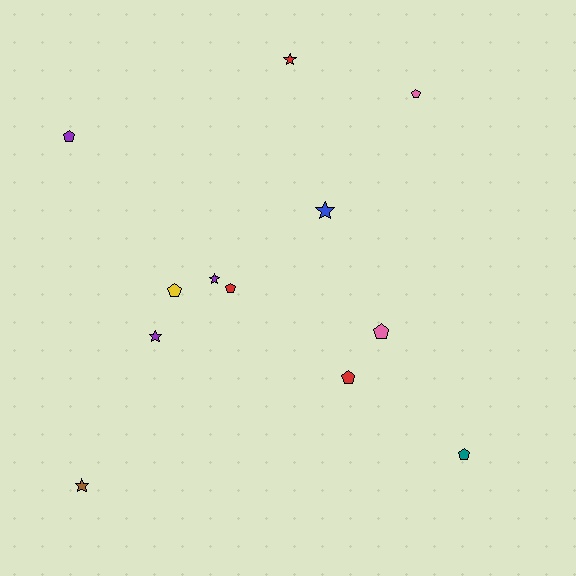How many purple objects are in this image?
There are 3 purple objects.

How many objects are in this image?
There are 12 objects.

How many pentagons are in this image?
There are 7 pentagons.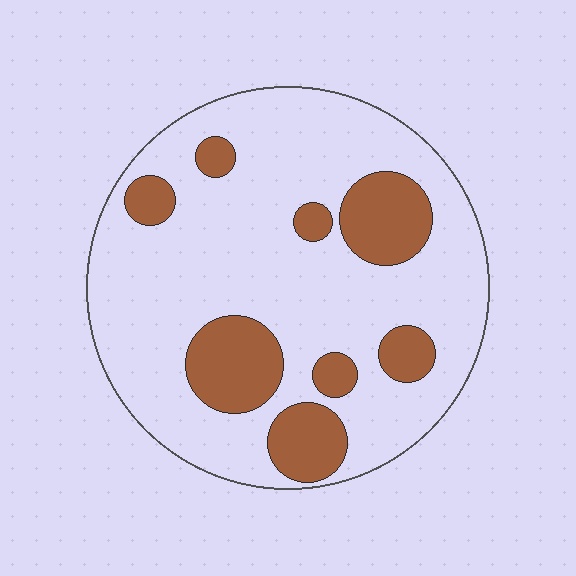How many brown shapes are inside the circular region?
8.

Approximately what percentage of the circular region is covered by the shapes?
Approximately 20%.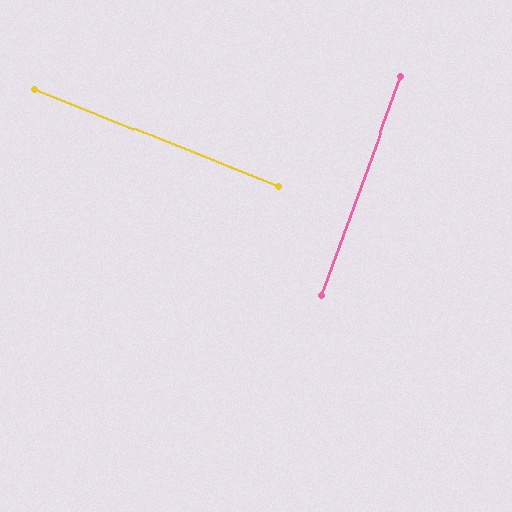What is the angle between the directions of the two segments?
Approximately 88 degrees.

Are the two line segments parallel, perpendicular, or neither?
Perpendicular — they meet at approximately 88°.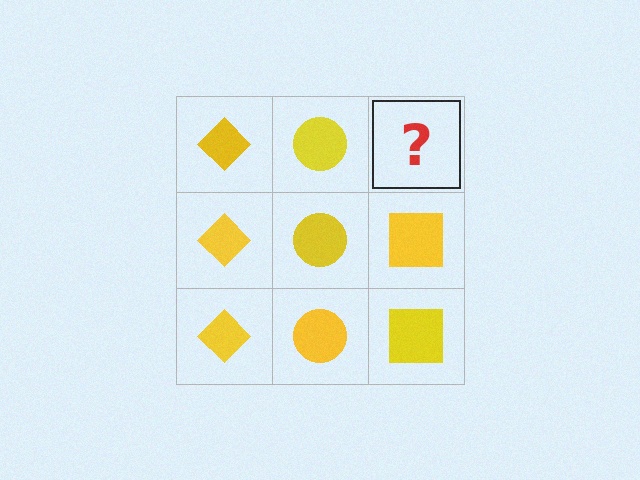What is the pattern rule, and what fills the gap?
The rule is that each column has a consistent shape. The gap should be filled with a yellow square.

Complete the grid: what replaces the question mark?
The question mark should be replaced with a yellow square.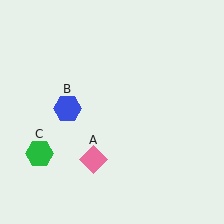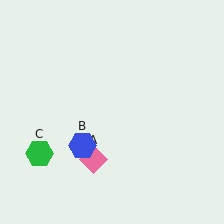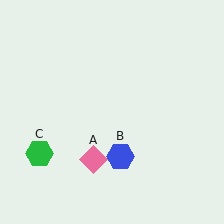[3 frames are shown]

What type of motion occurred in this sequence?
The blue hexagon (object B) rotated counterclockwise around the center of the scene.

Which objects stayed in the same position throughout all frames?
Pink diamond (object A) and green hexagon (object C) remained stationary.